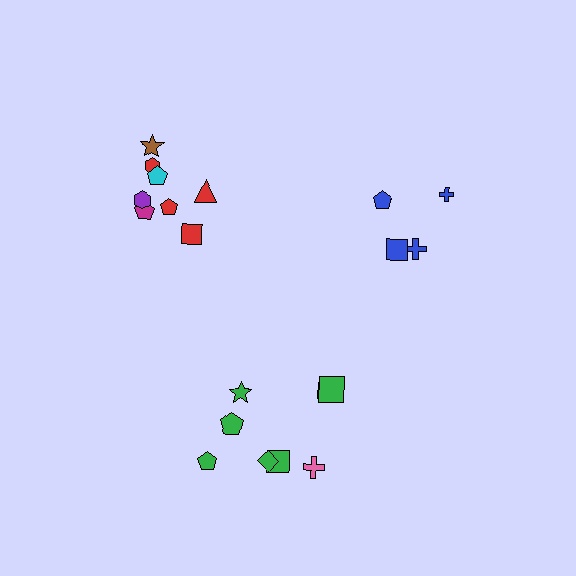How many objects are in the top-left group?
There are 8 objects.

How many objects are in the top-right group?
There are 4 objects.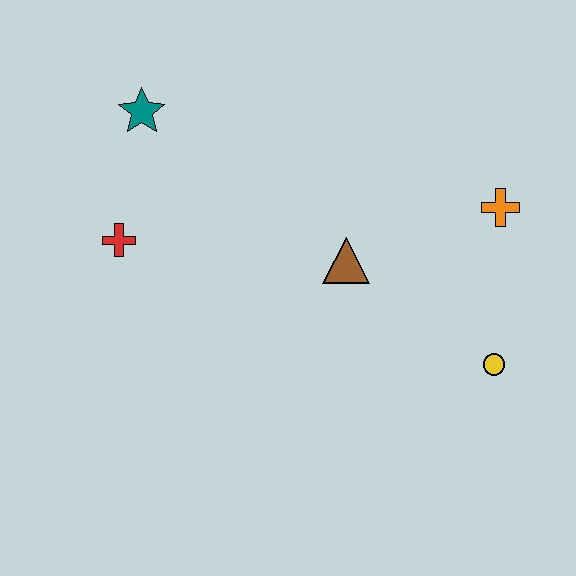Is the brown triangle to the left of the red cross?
No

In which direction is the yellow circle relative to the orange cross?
The yellow circle is below the orange cross.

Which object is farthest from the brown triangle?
The teal star is farthest from the brown triangle.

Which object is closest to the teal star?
The red cross is closest to the teal star.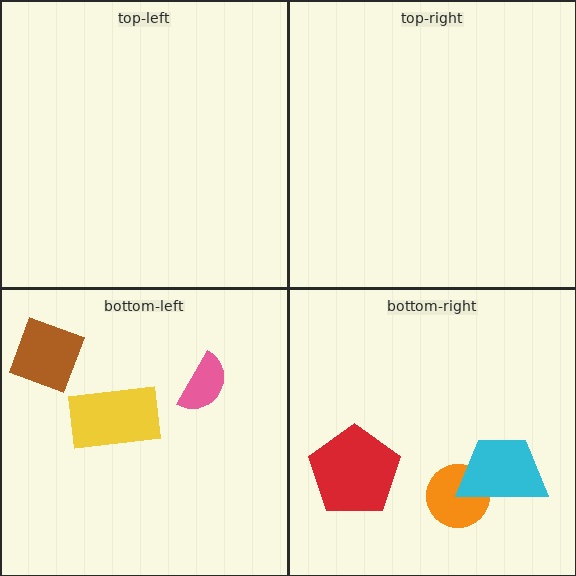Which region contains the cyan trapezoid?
The bottom-right region.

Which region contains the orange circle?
The bottom-right region.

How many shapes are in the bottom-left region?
3.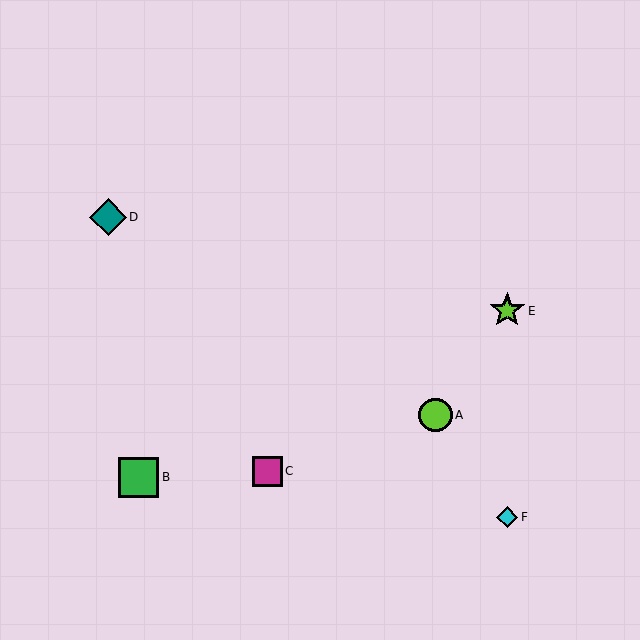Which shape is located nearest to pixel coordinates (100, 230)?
The teal diamond (labeled D) at (108, 217) is nearest to that location.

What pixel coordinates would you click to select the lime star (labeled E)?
Click at (507, 311) to select the lime star E.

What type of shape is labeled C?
Shape C is a magenta square.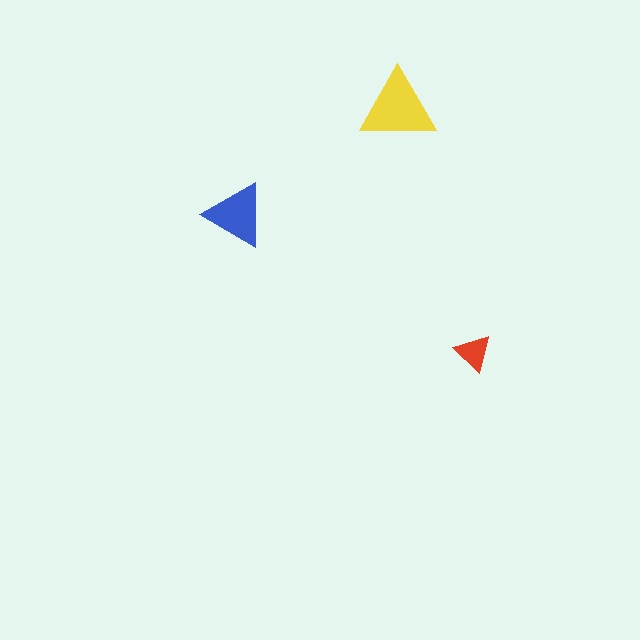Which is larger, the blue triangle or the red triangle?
The blue one.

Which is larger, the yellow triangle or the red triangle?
The yellow one.